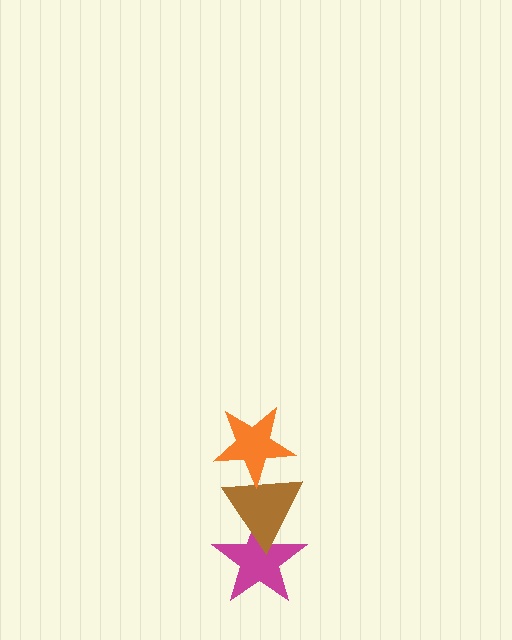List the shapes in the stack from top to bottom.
From top to bottom: the orange star, the brown triangle, the magenta star.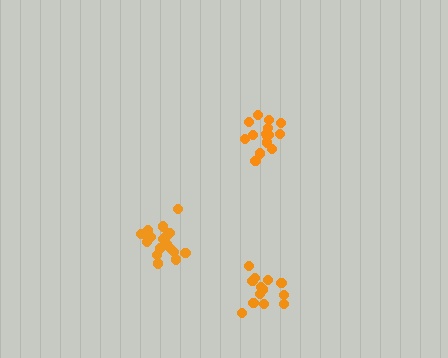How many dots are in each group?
Group 1: 14 dots, Group 2: 18 dots, Group 3: 15 dots (47 total).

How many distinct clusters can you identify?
There are 3 distinct clusters.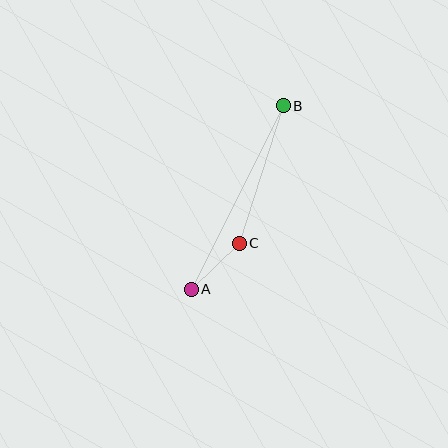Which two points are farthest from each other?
Points A and B are farthest from each other.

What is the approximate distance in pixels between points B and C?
The distance between B and C is approximately 144 pixels.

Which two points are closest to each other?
Points A and C are closest to each other.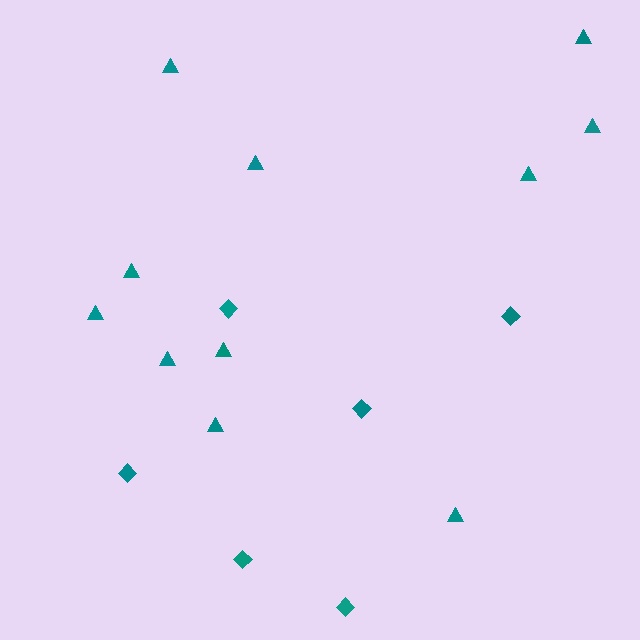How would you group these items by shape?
There are 2 groups: one group of diamonds (6) and one group of triangles (11).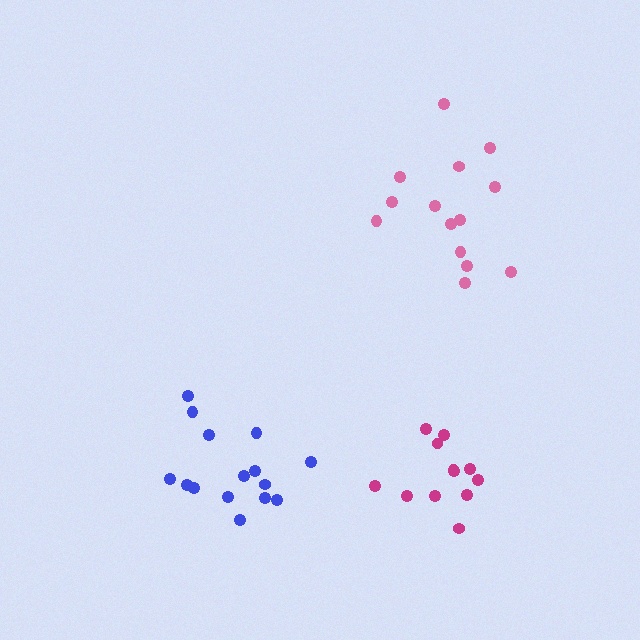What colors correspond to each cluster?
The clusters are colored: blue, pink, magenta.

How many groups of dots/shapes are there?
There are 3 groups.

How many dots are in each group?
Group 1: 15 dots, Group 2: 14 dots, Group 3: 12 dots (41 total).